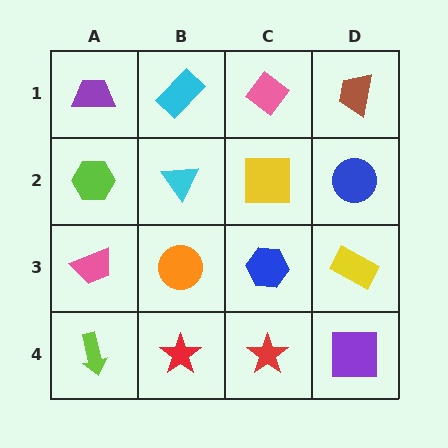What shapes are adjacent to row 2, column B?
A cyan rectangle (row 1, column B), an orange circle (row 3, column B), a lime hexagon (row 2, column A), a yellow square (row 2, column C).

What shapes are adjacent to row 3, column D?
A blue circle (row 2, column D), a purple square (row 4, column D), a blue hexagon (row 3, column C).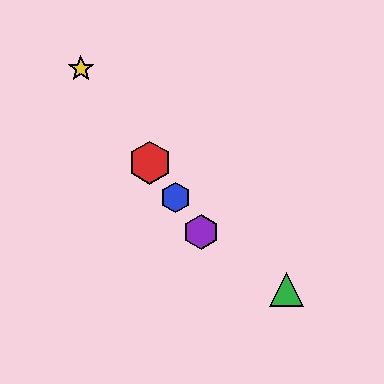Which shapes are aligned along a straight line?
The red hexagon, the blue hexagon, the yellow star, the purple hexagon are aligned along a straight line.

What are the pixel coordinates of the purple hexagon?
The purple hexagon is at (201, 232).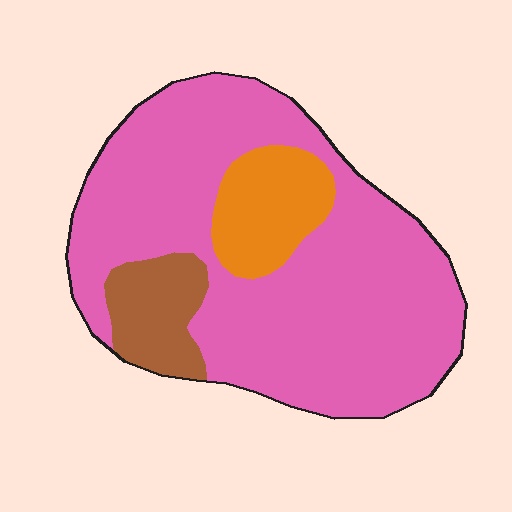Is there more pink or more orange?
Pink.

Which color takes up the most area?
Pink, at roughly 75%.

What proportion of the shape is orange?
Orange covers about 15% of the shape.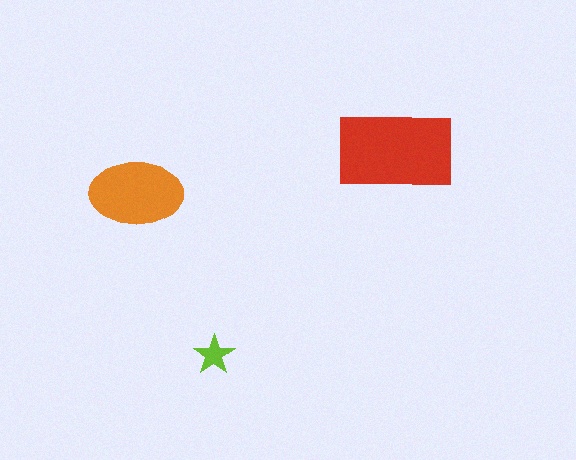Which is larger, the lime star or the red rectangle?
The red rectangle.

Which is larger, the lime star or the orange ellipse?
The orange ellipse.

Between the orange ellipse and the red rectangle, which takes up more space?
The red rectangle.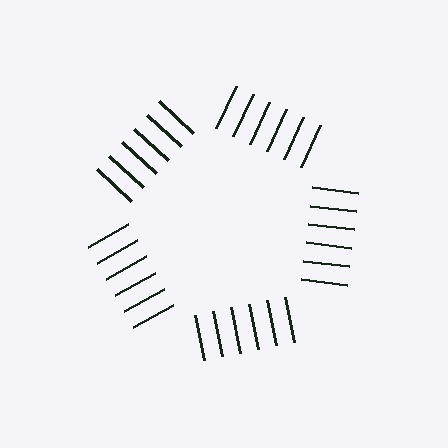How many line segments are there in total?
30 — 6 along each of the 5 edges.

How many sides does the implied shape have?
5 sides — the line-ends trace a pentagon.